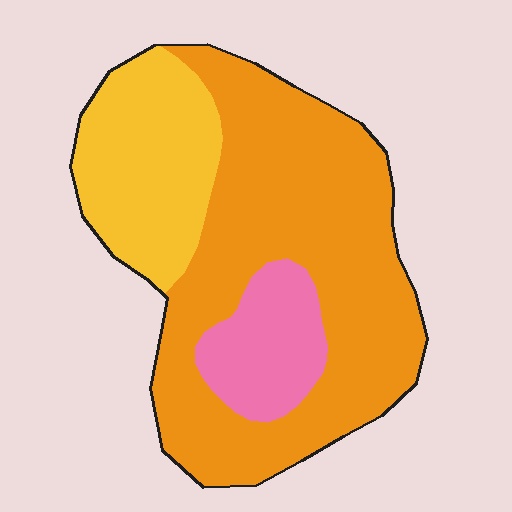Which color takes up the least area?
Pink, at roughly 15%.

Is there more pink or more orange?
Orange.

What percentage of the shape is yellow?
Yellow covers around 25% of the shape.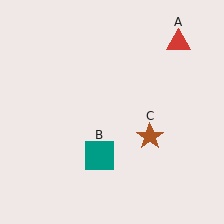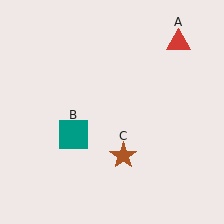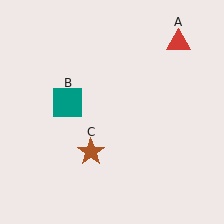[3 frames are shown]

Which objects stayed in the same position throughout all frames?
Red triangle (object A) remained stationary.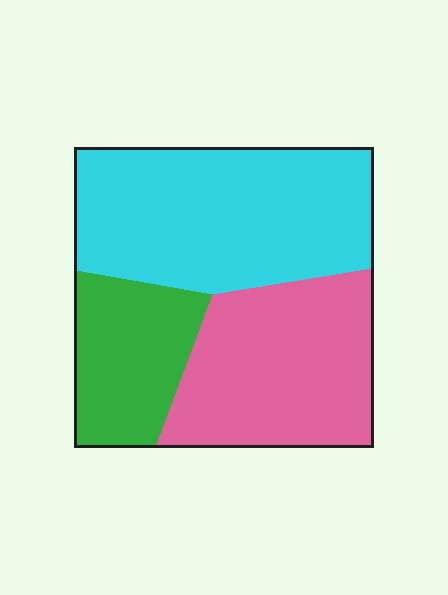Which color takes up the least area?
Green, at roughly 20%.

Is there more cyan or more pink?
Cyan.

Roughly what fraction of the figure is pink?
Pink takes up between a third and a half of the figure.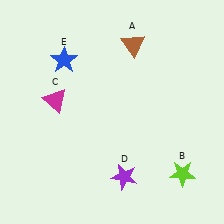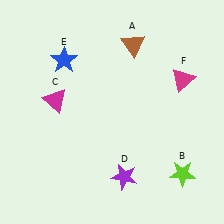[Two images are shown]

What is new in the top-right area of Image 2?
A magenta triangle (F) was added in the top-right area of Image 2.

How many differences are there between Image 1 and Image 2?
There is 1 difference between the two images.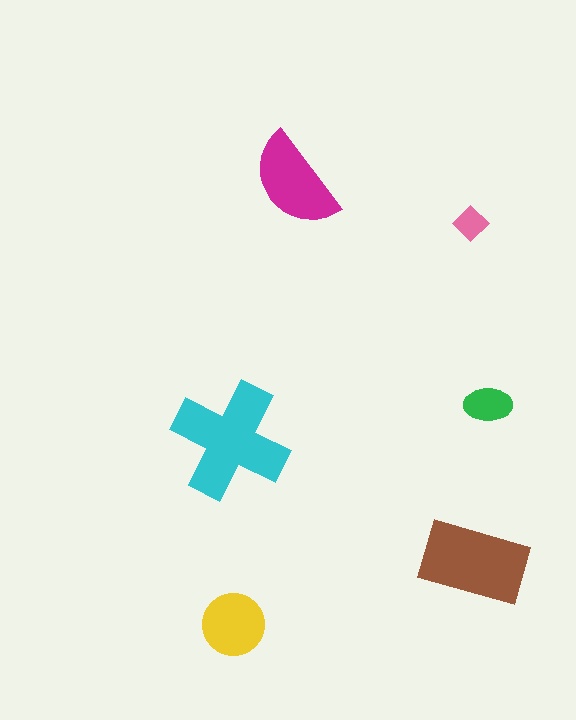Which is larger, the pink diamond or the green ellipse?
The green ellipse.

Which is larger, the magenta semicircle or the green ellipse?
The magenta semicircle.